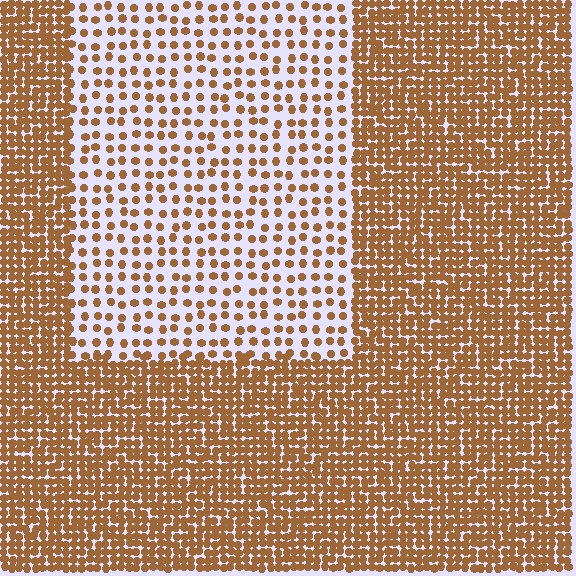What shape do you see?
I see a rectangle.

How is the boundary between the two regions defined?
The boundary is defined by a change in element density (approximately 2.7x ratio). All elements are the same color, size, and shape.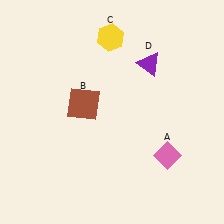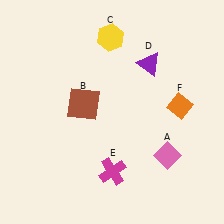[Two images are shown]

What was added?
A magenta cross (E), an orange diamond (F) were added in Image 2.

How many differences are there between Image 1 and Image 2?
There are 2 differences between the two images.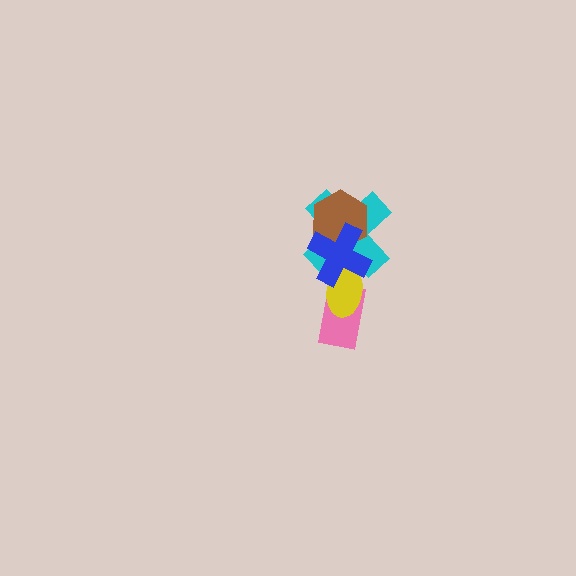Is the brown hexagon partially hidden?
Yes, it is partially covered by another shape.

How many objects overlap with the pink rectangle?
1 object overlaps with the pink rectangle.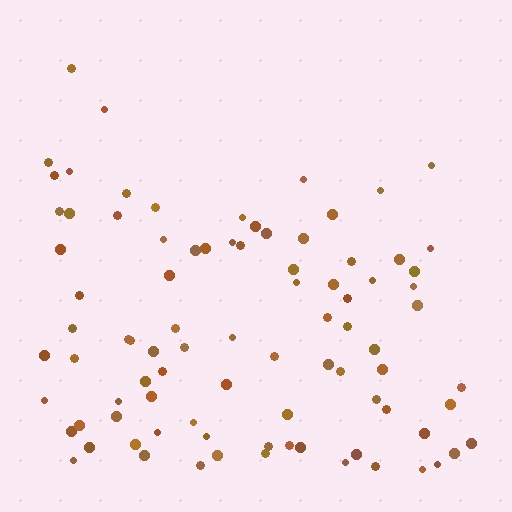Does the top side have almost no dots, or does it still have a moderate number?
Still a moderate number, just noticeably fewer than the bottom.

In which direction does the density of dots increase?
From top to bottom, with the bottom side densest.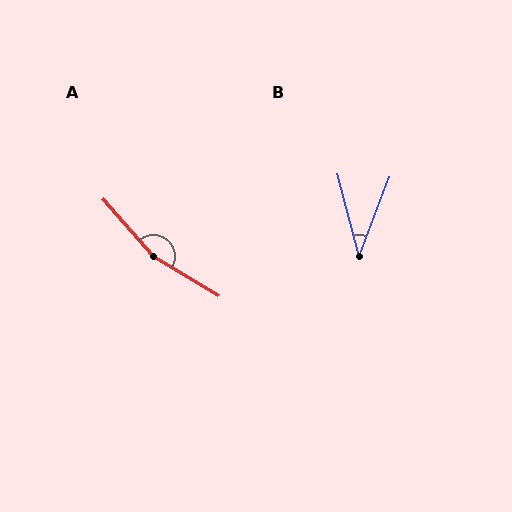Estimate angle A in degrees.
Approximately 162 degrees.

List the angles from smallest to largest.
B (36°), A (162°).